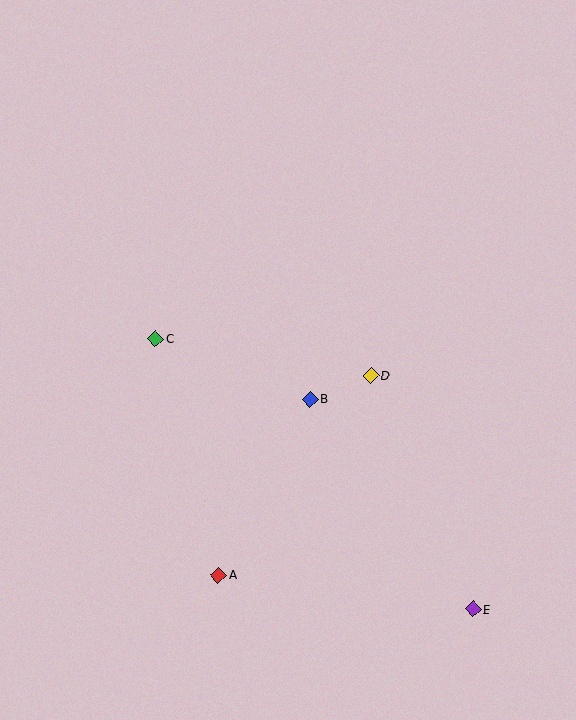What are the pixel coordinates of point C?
Point C is at (155, 339).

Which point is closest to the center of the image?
Point B at (310, 399) is closest to the center.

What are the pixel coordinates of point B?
Point B is at (310, 399).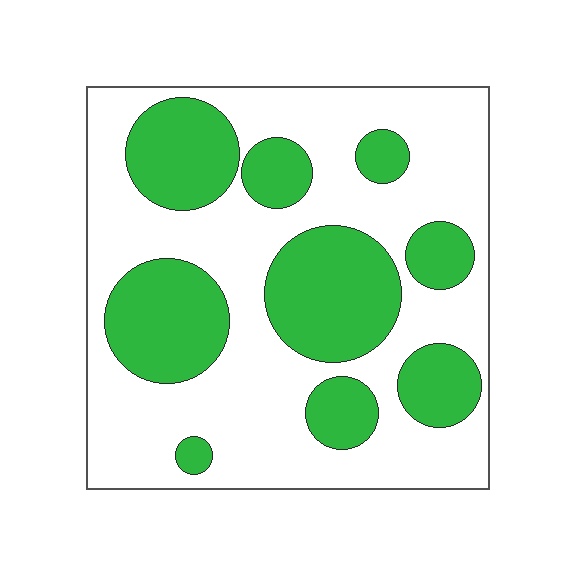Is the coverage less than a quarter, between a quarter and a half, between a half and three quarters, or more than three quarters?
Between a quarter and a half.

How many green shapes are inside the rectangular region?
9.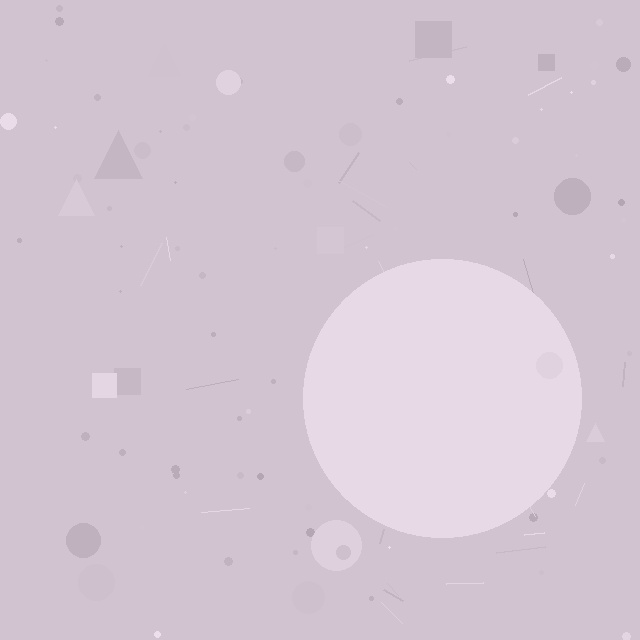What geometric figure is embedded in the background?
A circle is embedded in the background.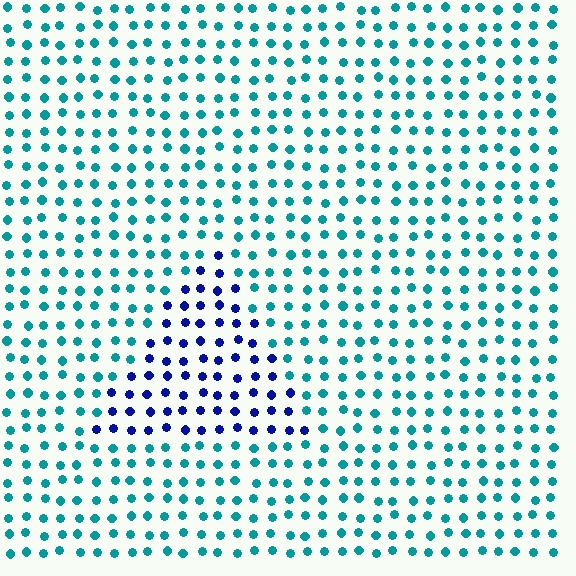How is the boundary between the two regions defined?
The boundary is defined purely by a slight shift in hue (about 56 degrees). Spacing, size, and orientation are identical on both sides.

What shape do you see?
I see a triangle.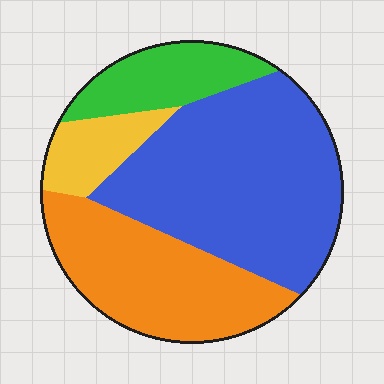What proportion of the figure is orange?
Orange covers roughly 30% of the figure.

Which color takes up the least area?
Yellow, at roughly 10%.